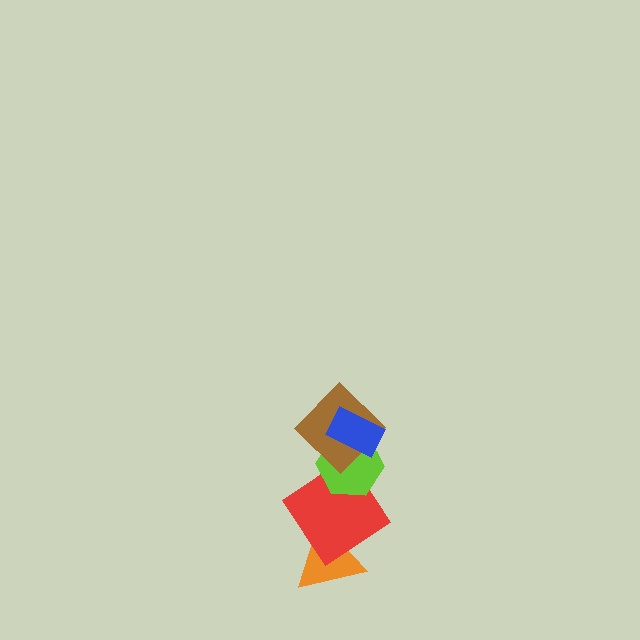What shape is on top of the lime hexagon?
The brown diamond is on top of the lime hexagon.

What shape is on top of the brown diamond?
The blue rectangle is on top of the brown diamond.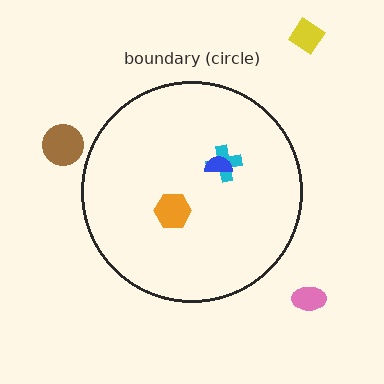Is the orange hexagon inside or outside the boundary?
Inside.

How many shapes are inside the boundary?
3 inside, 3 outside.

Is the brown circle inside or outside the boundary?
Outside.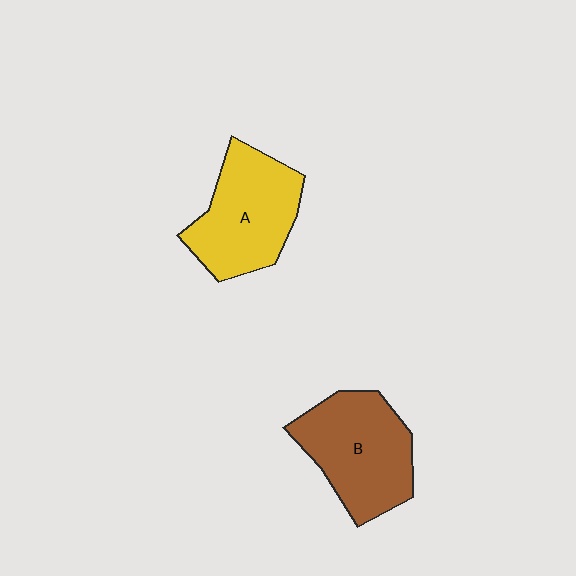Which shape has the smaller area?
Shape A (yellow).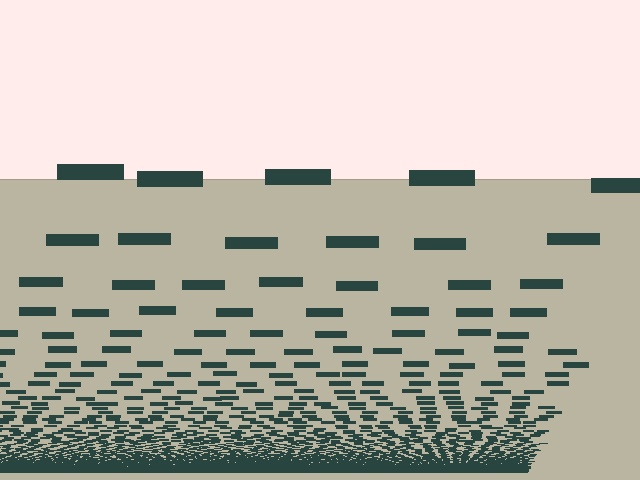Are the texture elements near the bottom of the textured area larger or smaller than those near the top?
Smaller. The gradient is inverted — elements near the bottom are smaller and denser.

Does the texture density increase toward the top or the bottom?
Density increases toward the bottom.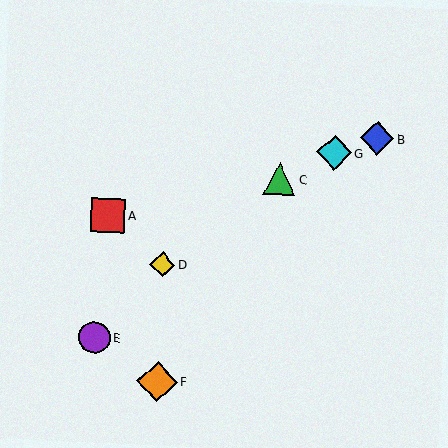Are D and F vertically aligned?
Yes, both are at x≈162.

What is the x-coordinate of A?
Object A is at x≈108.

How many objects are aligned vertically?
2 objects (D, F) are aligned vertically.